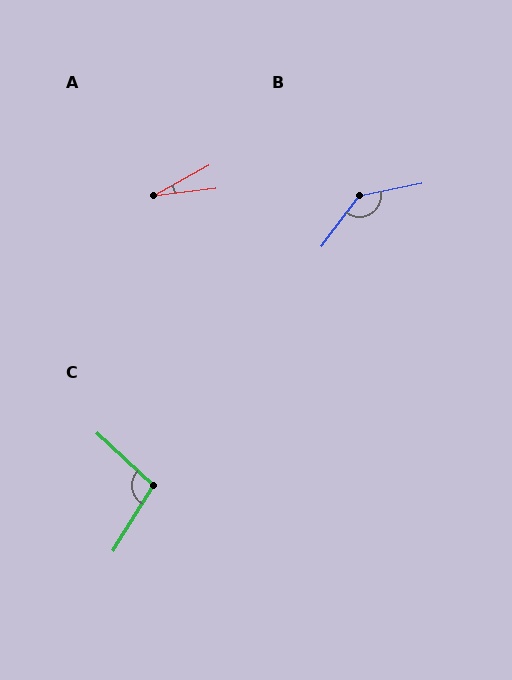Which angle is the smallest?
A, at approximately 22 degrees.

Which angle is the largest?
B, at approximately 138 degrees.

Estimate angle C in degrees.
Approximately 102 degrees.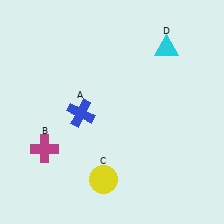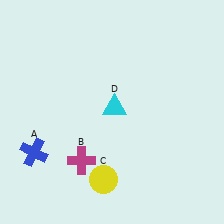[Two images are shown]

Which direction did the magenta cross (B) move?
The magenta cross (B) moved right.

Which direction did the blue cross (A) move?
The blue cross (A) moved left.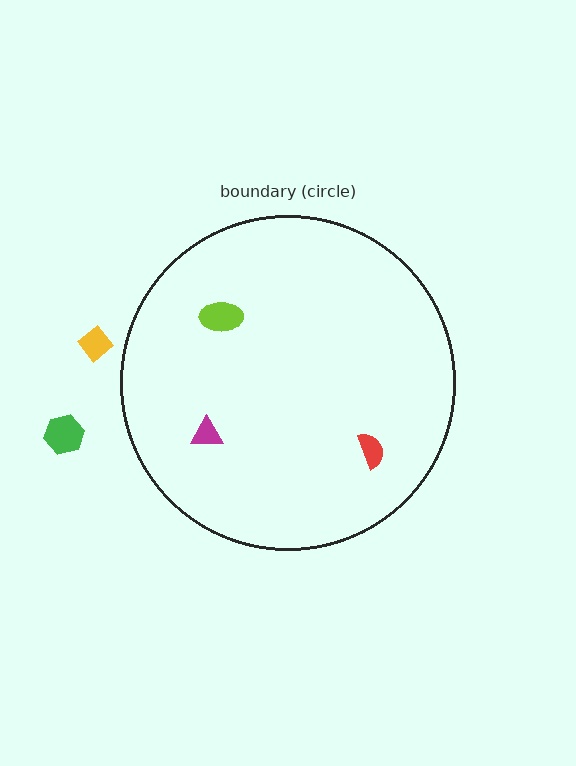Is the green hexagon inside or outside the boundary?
Outside.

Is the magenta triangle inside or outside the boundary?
Inside.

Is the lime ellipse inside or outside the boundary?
Inside.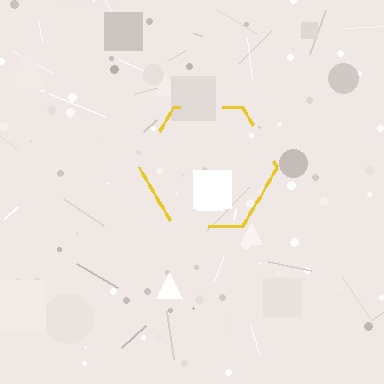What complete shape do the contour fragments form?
The contour fragments form a hexagon.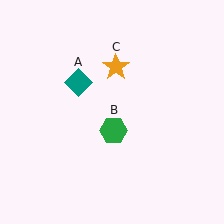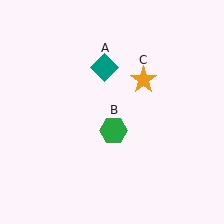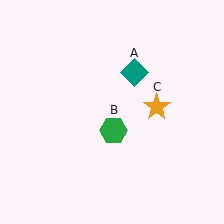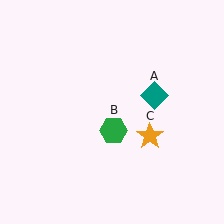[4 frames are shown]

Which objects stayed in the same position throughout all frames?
Green hexagon (object B) remained stationary.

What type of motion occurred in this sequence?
The teal diamond (object A), orange star (object C) rotated clockwise around the center of the scene.